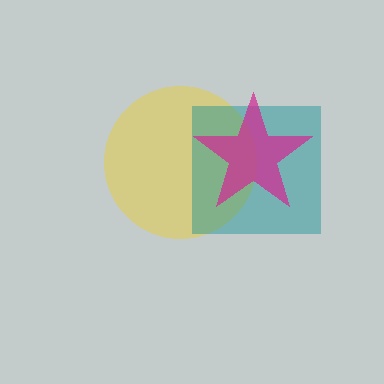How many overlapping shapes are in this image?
There are 3 overlapping shapes in the image.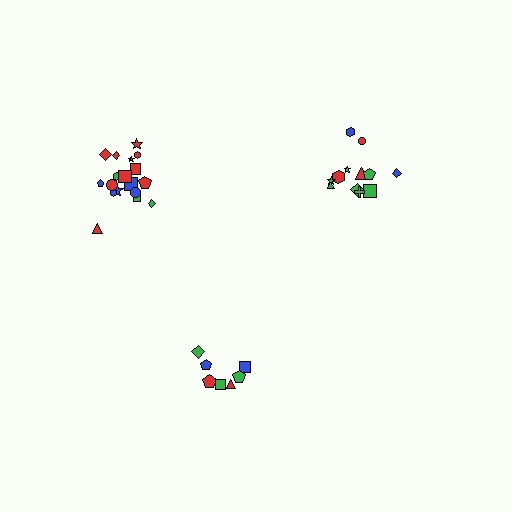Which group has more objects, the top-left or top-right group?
The top-left group.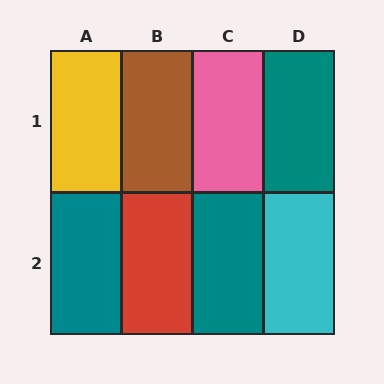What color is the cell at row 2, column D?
Cyan.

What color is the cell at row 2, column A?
Teal.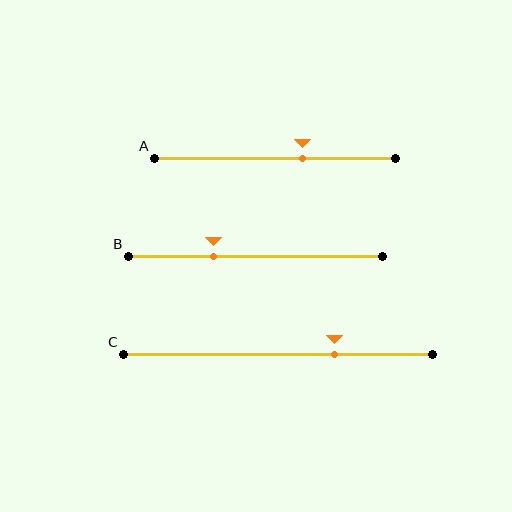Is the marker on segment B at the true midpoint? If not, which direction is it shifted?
No, the marker on segment B is shifted to the left by about 16% of the segment length.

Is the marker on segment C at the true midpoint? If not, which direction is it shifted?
No, the marker on segment C is shifted to the right by about 19% of the segment length.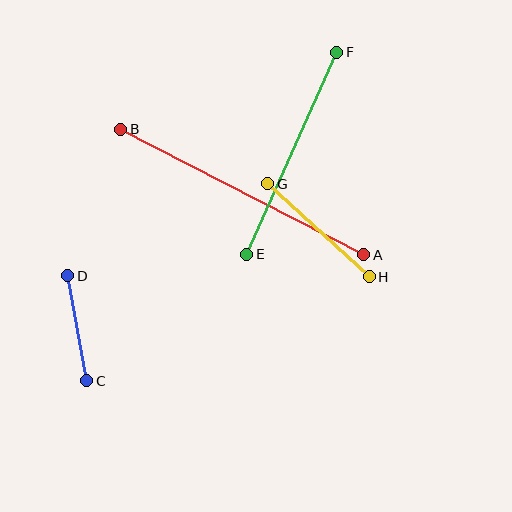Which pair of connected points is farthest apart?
Points A and B are farthest apart.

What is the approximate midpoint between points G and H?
The midpoint is at approximately (319, 230) pixels.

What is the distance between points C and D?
The distance is approximately 107 pixels.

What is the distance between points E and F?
The distance is approximately 221 pixels.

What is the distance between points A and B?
The distance is approximately 273 pixels.